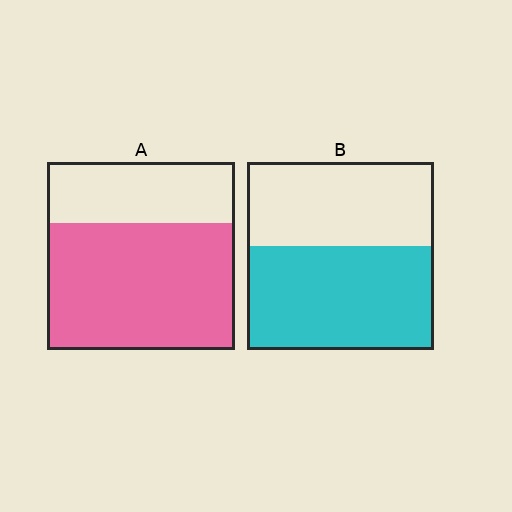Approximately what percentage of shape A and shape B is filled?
A is approximately 70% and B is approximately 55%.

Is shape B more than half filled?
Yes.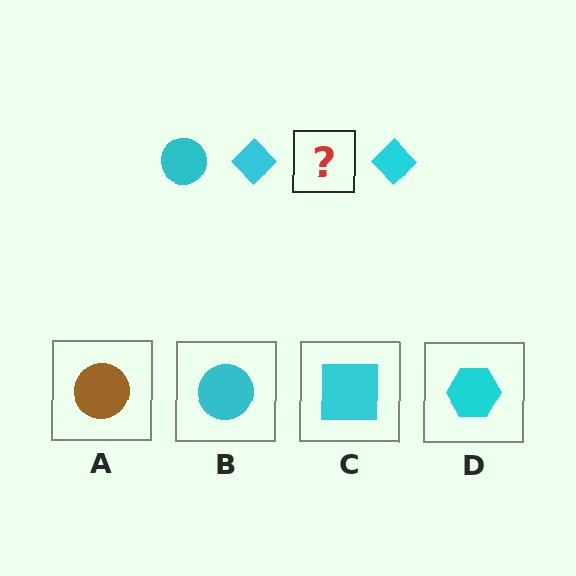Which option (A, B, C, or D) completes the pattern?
B.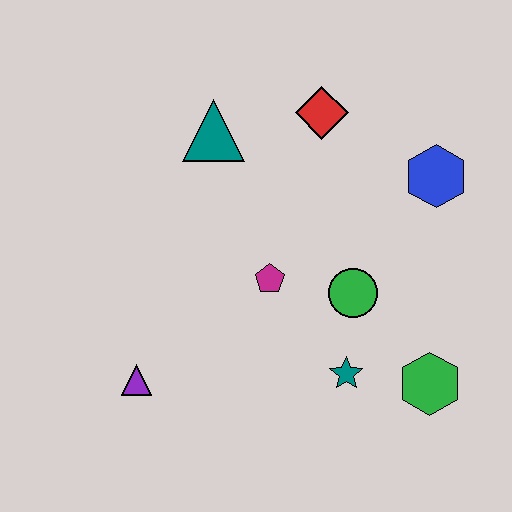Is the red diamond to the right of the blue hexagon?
No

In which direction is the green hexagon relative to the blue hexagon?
The green hexagon is below the blue hexagon.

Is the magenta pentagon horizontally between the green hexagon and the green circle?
No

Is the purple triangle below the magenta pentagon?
Yes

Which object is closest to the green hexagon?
The teal star is closest to the green hexagon.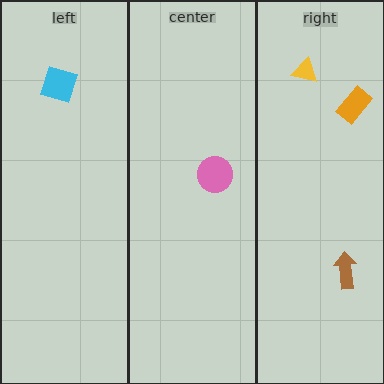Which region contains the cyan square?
The left region.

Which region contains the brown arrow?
The right region.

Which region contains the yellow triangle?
The right region.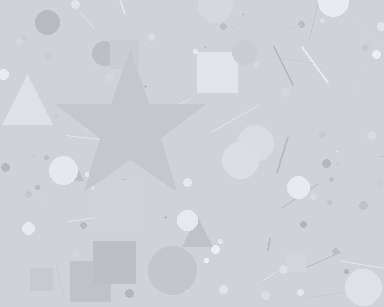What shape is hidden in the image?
A star is hidden in the image.